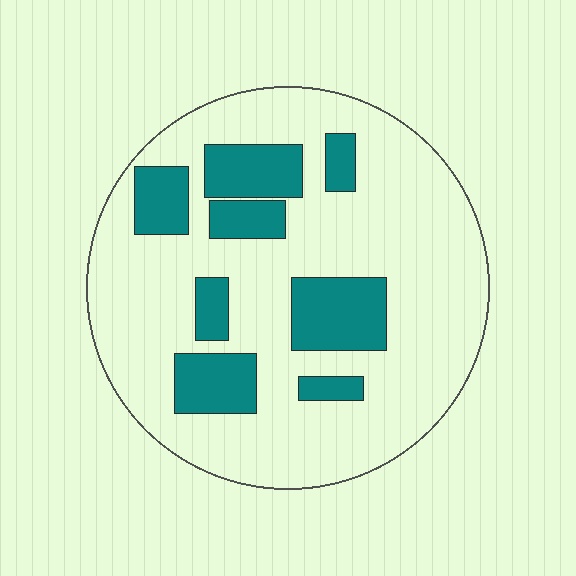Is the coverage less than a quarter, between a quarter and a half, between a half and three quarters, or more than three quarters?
Less than a quarter.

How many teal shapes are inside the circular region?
8.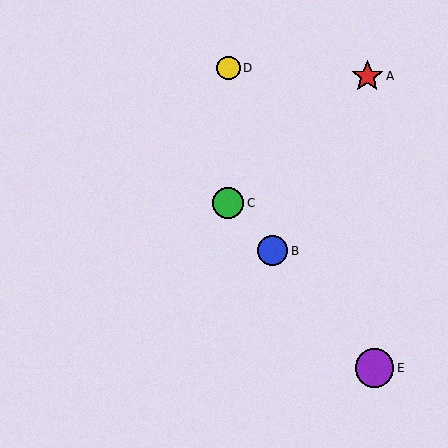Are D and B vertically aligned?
No, D is at x≈228 and B is at x≈273.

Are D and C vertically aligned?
Yes, both are at x≈228.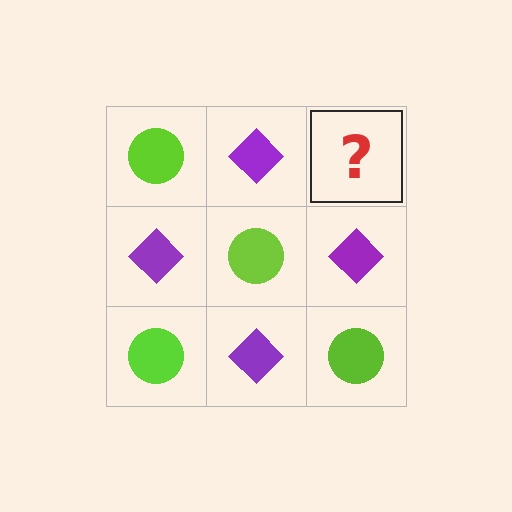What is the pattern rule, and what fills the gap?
The rule is that it alternates lime circle and purple diamond in a checkerboard pattern. The gap should be filled with a lime circle.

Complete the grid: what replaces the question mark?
The question mark should be replaced with a lime circle.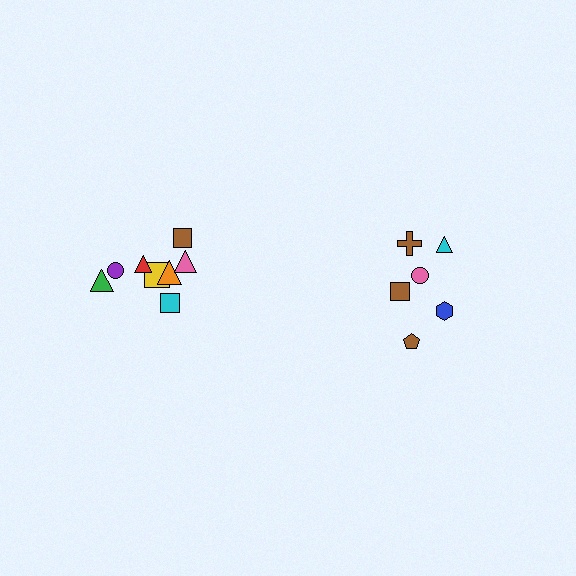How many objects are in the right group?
There are 6 objects.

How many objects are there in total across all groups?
There are 14 objects.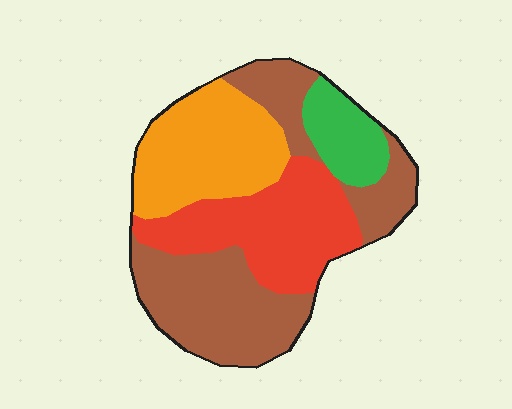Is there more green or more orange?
Orange.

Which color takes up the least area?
Green, at roughly 10%.